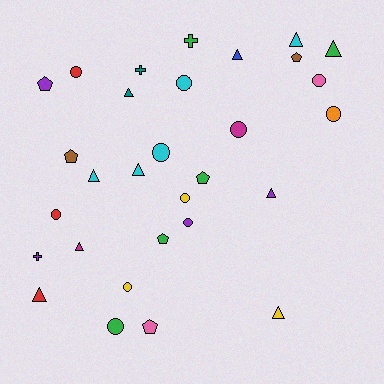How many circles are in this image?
There are 11 circles.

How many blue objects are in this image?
There is 1 blue object.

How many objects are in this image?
There are 30 objects.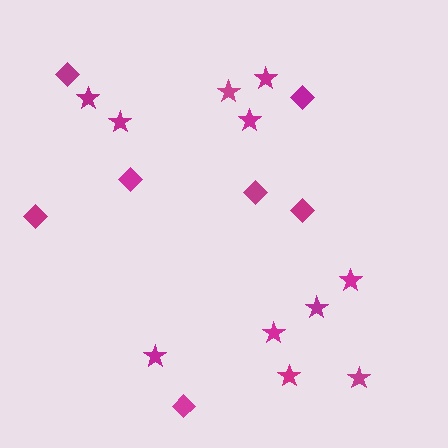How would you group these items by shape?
There are 2 groups: one group of diamonds (7) and one group of stars (11).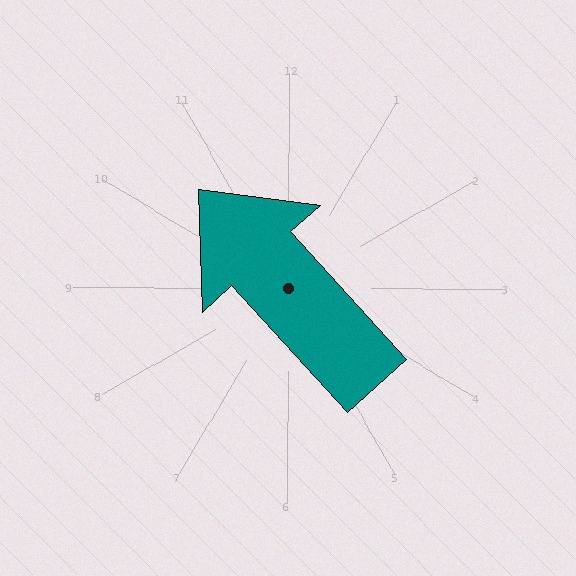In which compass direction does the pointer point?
Northwest.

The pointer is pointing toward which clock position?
Roughly 11 o'clock.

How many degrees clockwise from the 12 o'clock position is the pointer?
Approximately 318 degrees.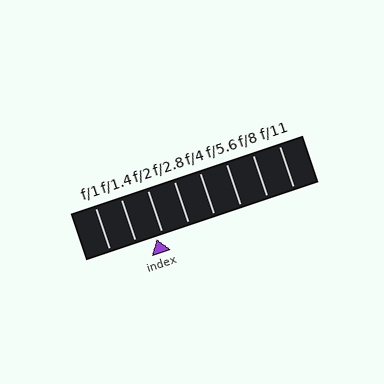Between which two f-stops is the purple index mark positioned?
The index mark is between f/1.4 and f/2.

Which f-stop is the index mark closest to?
The index mark is closest to f/2.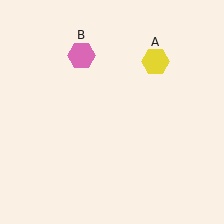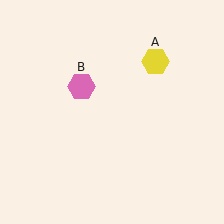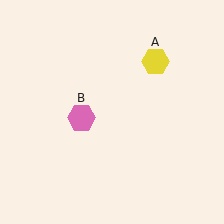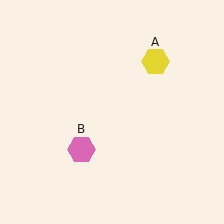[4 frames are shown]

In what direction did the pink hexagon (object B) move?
The pink hexagon (object B) moved down.